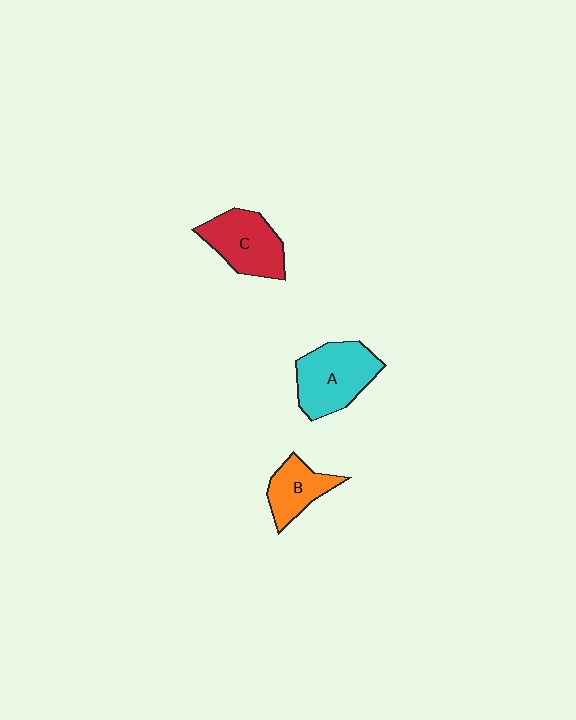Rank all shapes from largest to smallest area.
From largest to smallest: A (cyan), C (red), B (orange).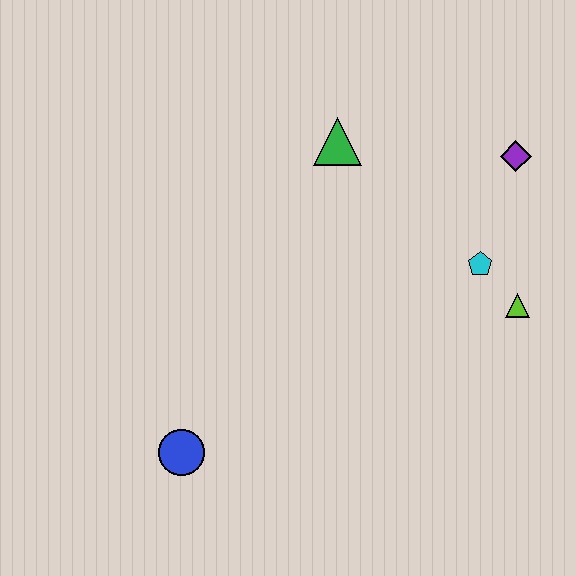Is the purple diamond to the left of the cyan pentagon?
No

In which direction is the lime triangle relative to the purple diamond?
The lime triangle is below the purple diamond.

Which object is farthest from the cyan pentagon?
The blue circle is farthest from the cyan pentagon.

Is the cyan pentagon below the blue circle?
No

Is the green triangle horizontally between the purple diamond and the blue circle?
Yes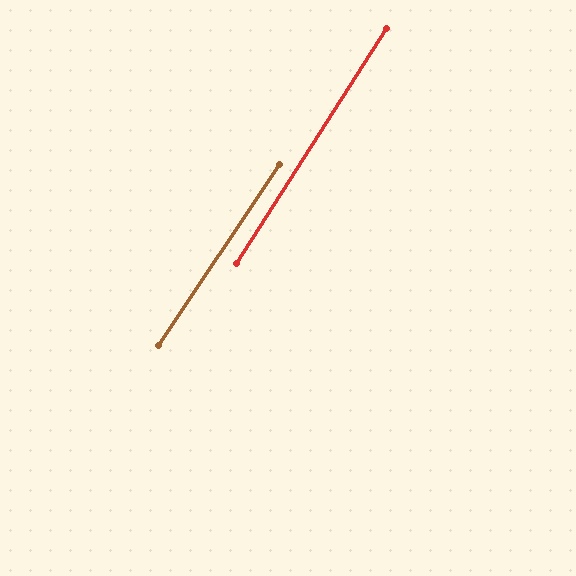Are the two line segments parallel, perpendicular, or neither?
Parallel — their directions differ by only 1.2°.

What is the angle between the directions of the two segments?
Approximately 1 degree.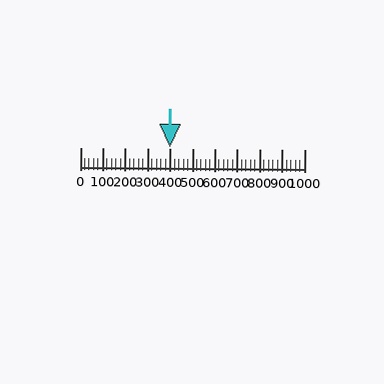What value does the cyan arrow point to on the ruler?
The cyan arrow points to approximately 400.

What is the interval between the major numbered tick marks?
The major tick marks are spaced 100 units apart.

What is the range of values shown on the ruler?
The ruler shows values from 0 to 1000.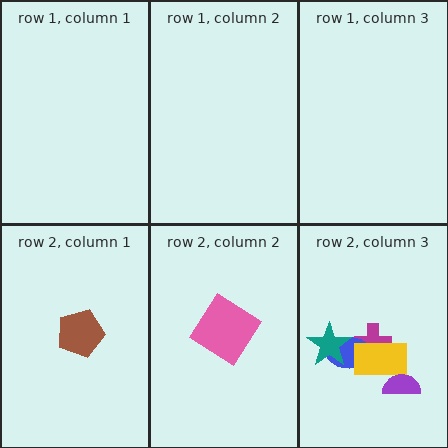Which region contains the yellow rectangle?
The row 2, column 3 region.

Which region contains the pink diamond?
The row 2, column 2 region.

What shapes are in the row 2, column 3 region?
The magenta cross, the blue ellipse, the yellow rectangle, the purple semicircle, the teal star.